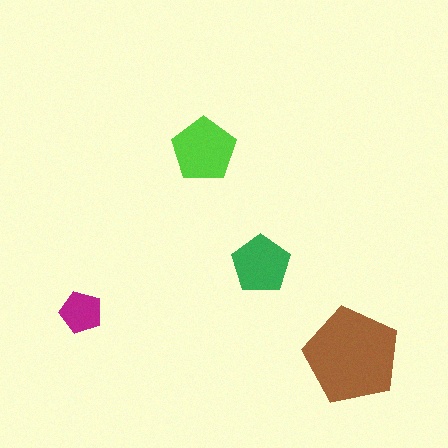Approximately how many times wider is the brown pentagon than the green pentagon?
About 1.5 times wider.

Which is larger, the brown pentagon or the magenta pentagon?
The brown one.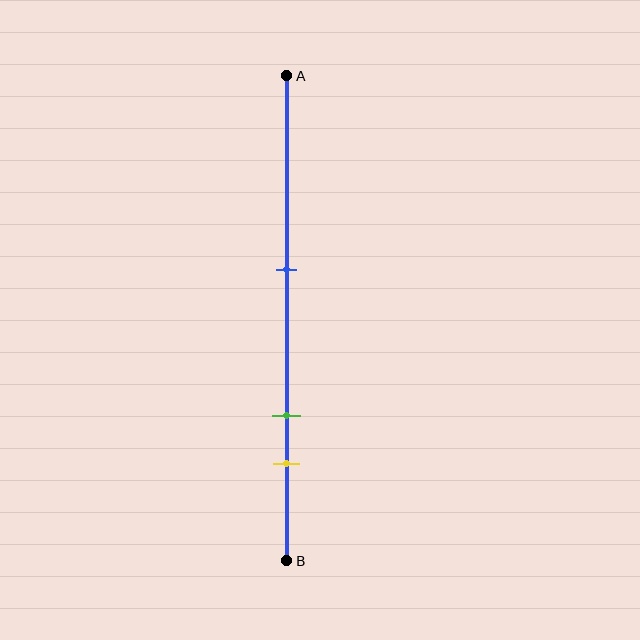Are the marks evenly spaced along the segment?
No, the marks are not evenly spaced.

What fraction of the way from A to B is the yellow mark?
The yellow mark is approximately 80% (0.8) of the way from A to B.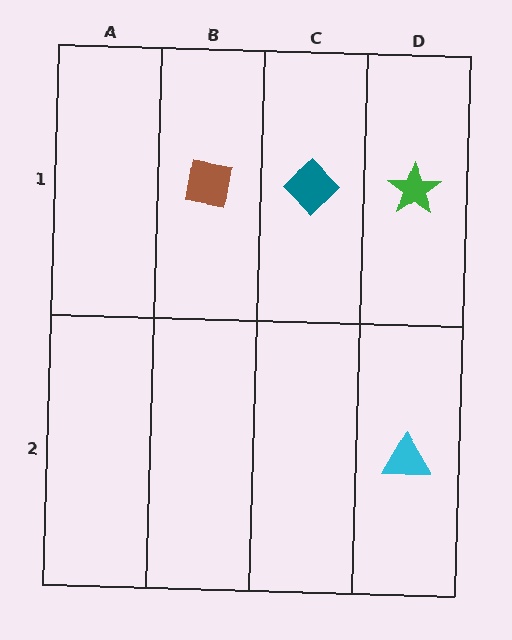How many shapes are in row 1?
3 shapes.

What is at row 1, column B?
A brown square.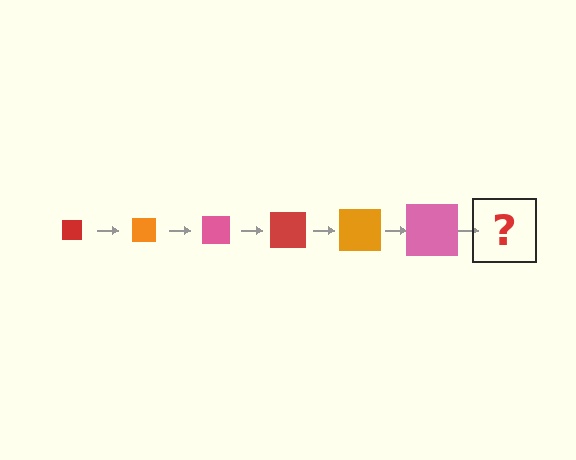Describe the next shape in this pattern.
It should be a red square, larger than the previous one.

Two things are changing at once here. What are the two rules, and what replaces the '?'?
The two rules are that the square grows larger each step and the color cycles through red, orange, and pink. The '?' should be a red square, larger than the previous one.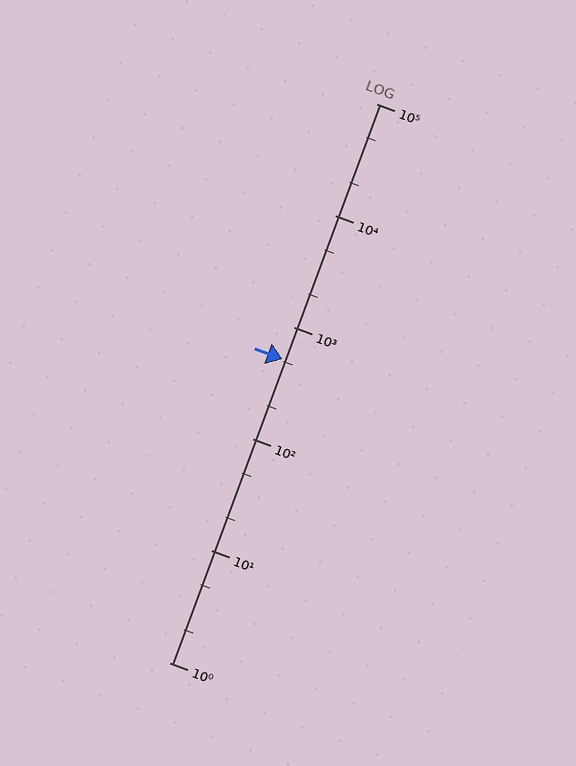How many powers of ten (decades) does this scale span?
The scale spans 5 decades, from 1 to 100000.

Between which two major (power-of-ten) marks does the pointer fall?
The pointer is between 100 and 1000.